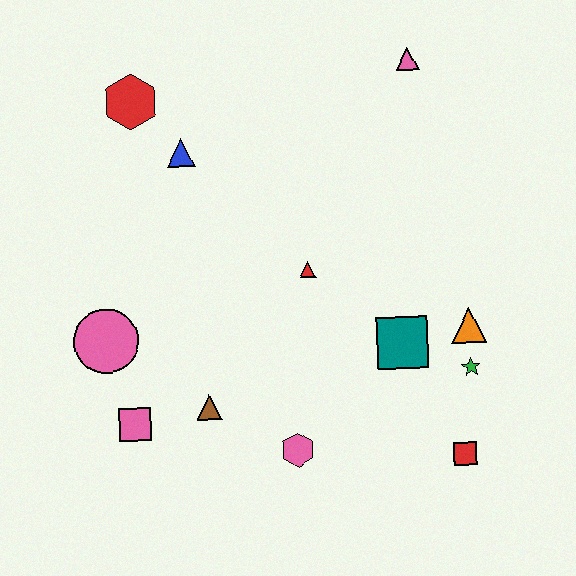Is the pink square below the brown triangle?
Yes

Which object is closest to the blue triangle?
The red hexagon is closest to the blue triangle.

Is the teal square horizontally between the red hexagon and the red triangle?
No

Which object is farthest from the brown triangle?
The pink triangle is farthest from the brown triangle.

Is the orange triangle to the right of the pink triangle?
Yes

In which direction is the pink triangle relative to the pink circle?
The pink triangle is to the right of the pink circle.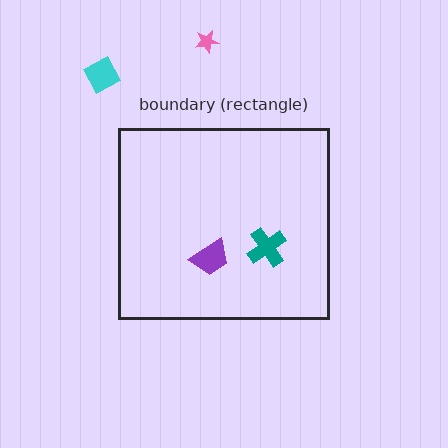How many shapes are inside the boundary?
2 inside, 2 outside.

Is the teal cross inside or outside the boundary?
Inside.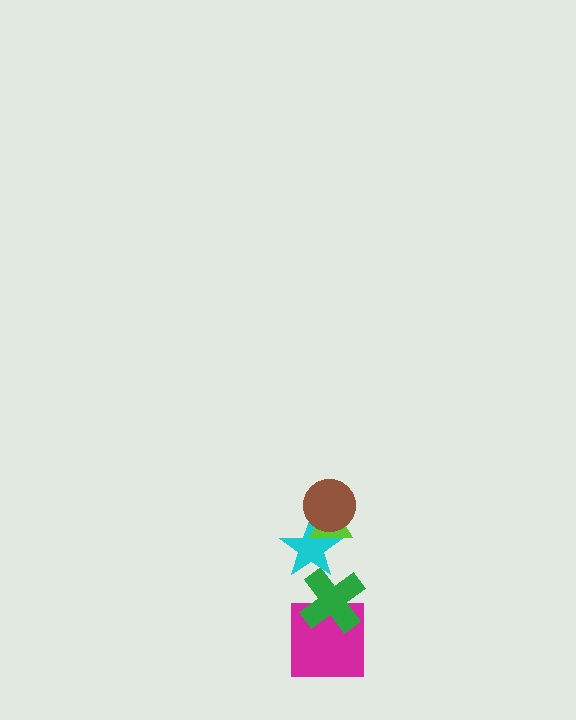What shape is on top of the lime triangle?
The brown circle is on top of the lime triangle.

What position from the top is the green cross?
The green cross is 4th from the top.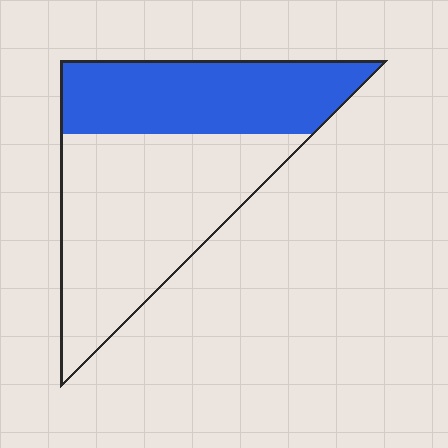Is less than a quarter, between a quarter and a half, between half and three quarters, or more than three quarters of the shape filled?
Between a quarter and a half.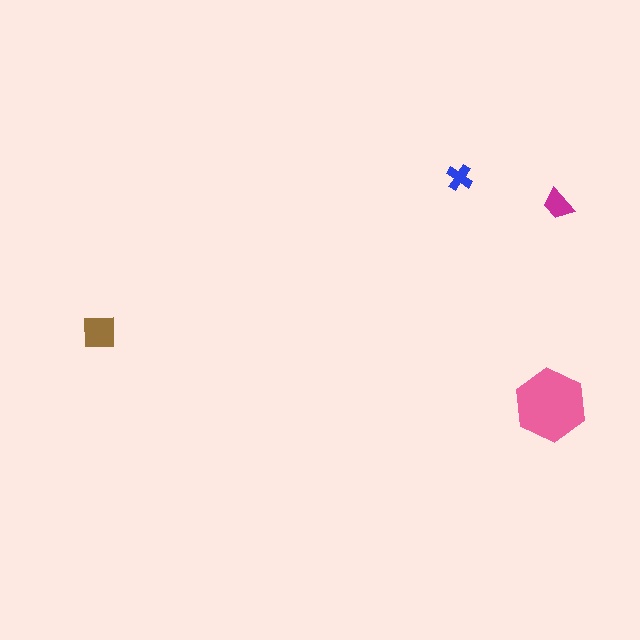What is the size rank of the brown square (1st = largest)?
2nd.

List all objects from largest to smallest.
The pink hexagon, the brown square, the magenta trapezoid, the blue cross.